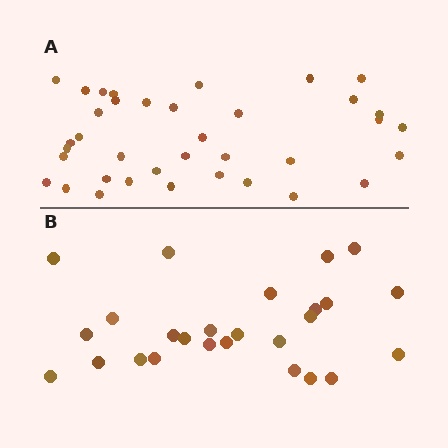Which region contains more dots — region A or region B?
Region A (the top region) has more dots.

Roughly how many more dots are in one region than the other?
Region A has roughly 12 or so more dots than region B.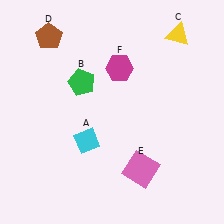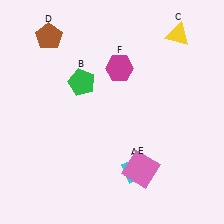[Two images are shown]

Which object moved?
The cyan diamond (A) moved right.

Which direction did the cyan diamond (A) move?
The cyan diamond (A) moved right.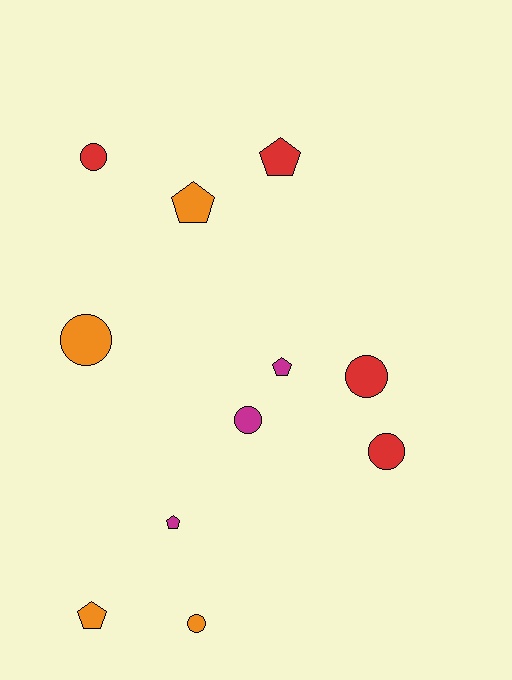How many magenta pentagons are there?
There are 2 magenta pentagons.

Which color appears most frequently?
Red, with 4 objects.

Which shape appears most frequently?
Circle, with 6 objects.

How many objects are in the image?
There are 11 objects.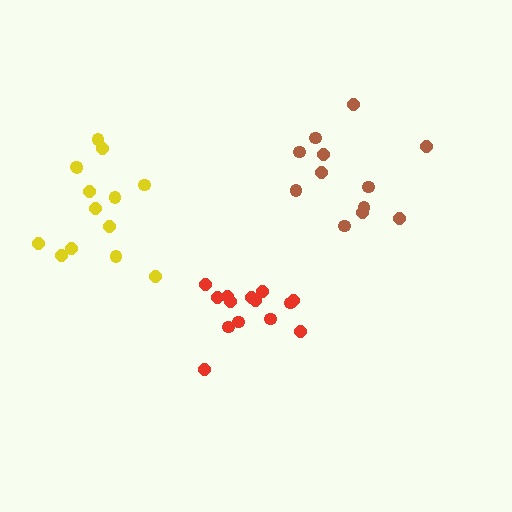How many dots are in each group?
Group 1: 14 dots, Group 2: 14 dots, Group 3: 12 dots (40 total).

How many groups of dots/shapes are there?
There are 3 groups.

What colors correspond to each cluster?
The clusters are colored: yellow, red, brown.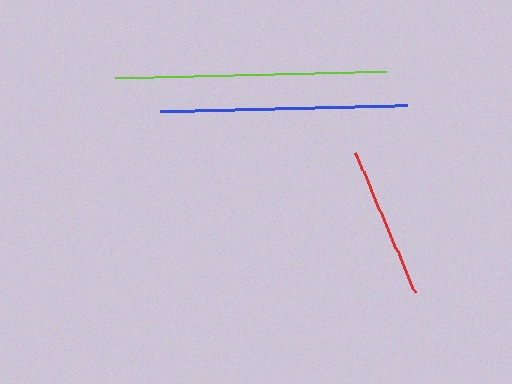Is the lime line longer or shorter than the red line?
The lime line is longer than the red line.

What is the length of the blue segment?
The blue segment is approximately 247 pixels long.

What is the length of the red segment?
The red segment is approximately 152 pixels long.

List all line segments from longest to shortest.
From longest to shortest: lime, blue, red.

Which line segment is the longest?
The lime line is the longest at approximately 272 pixels.